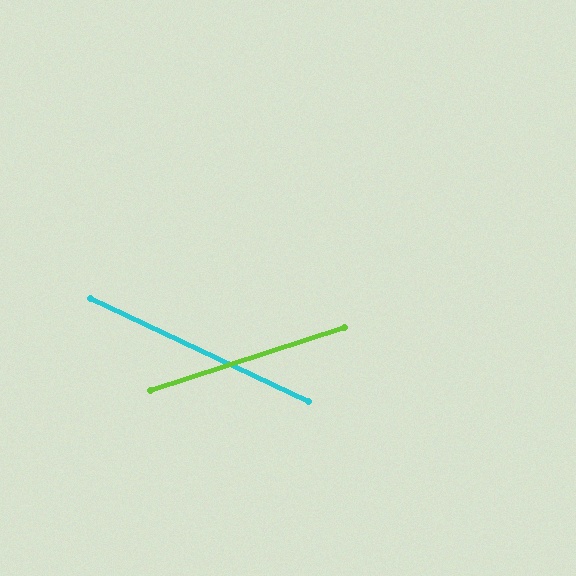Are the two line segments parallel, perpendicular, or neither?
Neither parallel nor perpendicular — they differ by about 43°.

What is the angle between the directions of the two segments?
Approximately 43 degrees.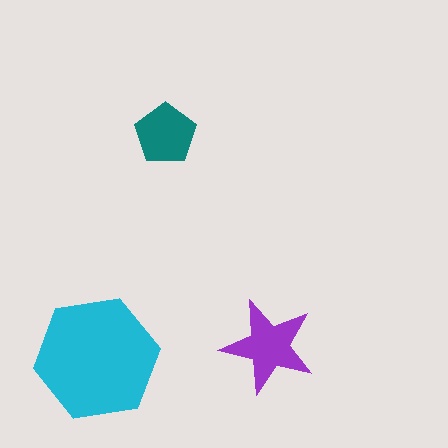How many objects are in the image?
There are 3 objects in the image.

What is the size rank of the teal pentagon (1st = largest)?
3rd.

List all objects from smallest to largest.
The teal pentagon, the purple star, the cyan hexagon.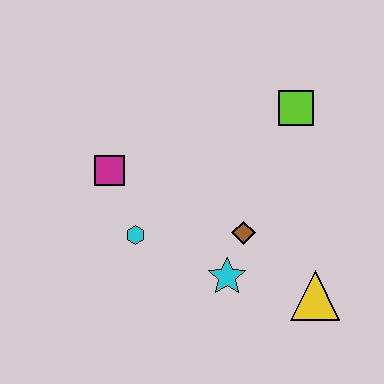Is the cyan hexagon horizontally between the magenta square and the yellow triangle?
Yes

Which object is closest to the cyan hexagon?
The magenta square is closest to the cyan hexagon.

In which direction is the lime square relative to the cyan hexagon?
The lime square is to the right of the cyan hexagon.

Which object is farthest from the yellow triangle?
The magenta square is farthest from the yellow triangle.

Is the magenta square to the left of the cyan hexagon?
Yes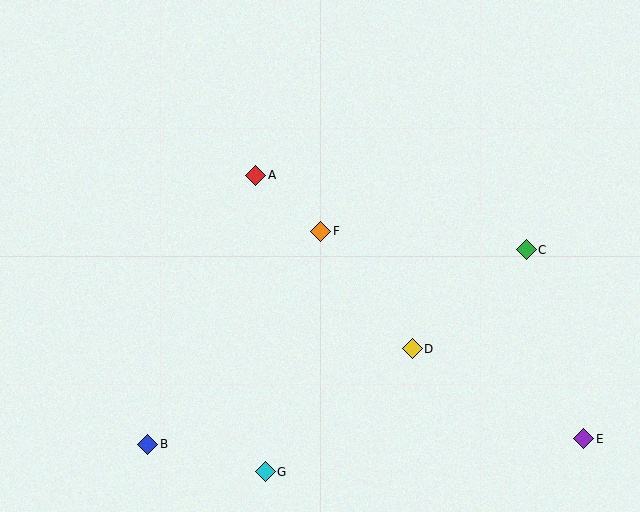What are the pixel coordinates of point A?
Point A is at (256, 175).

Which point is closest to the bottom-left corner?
Point B is closest to the bottom-left corner.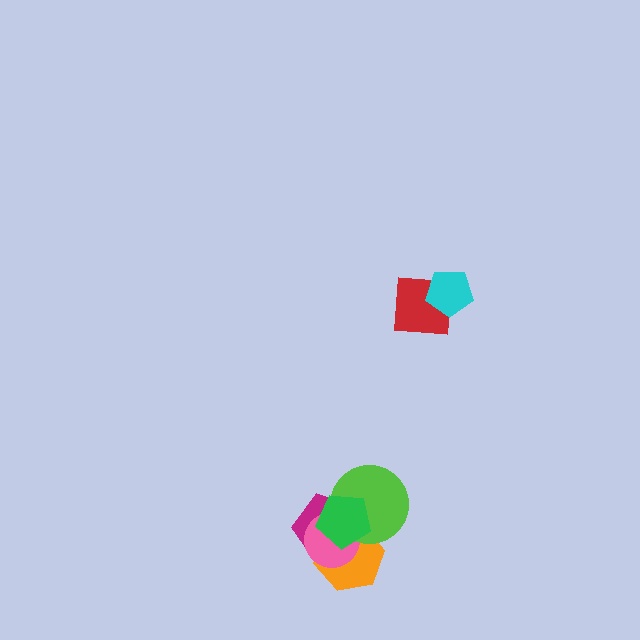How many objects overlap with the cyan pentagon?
1 object overlaps with the cyan pentagon.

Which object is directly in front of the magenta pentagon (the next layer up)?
The orange hexagon is directly in front of the magenta pentagon.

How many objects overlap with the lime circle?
4 objects overlap with the lime circle.